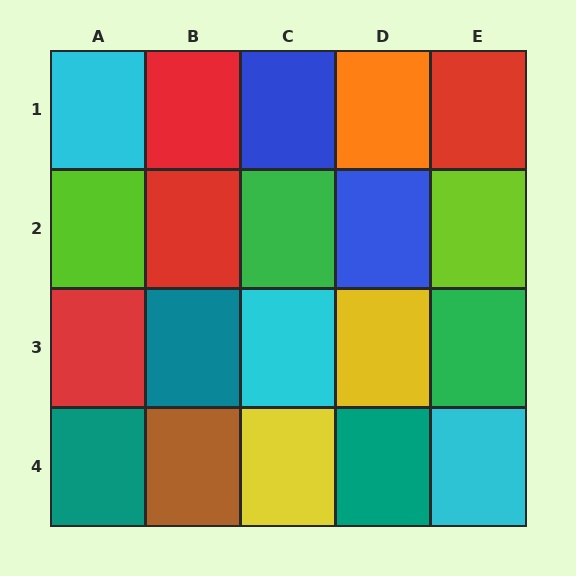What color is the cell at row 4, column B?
Brown.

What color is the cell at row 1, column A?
Cyan.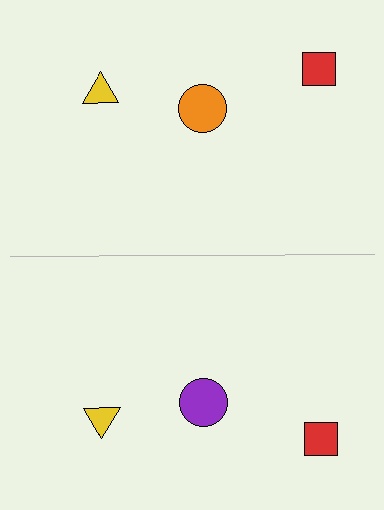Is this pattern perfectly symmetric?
No, the pattern is not perfectly symmetric. The purple circle on the bottom side breaks the symmetry — its mirror counterpart is orange.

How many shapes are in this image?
There are 6 shapes in this image.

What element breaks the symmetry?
The purple circle on the bottom side breaks the symmetry — its mirror counterpart is orange.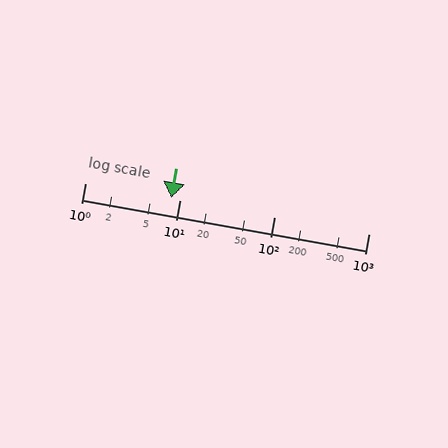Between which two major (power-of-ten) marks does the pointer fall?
The pointer is between 1 and 10.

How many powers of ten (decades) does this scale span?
The scale spans 3 decades, from 1 to 1000.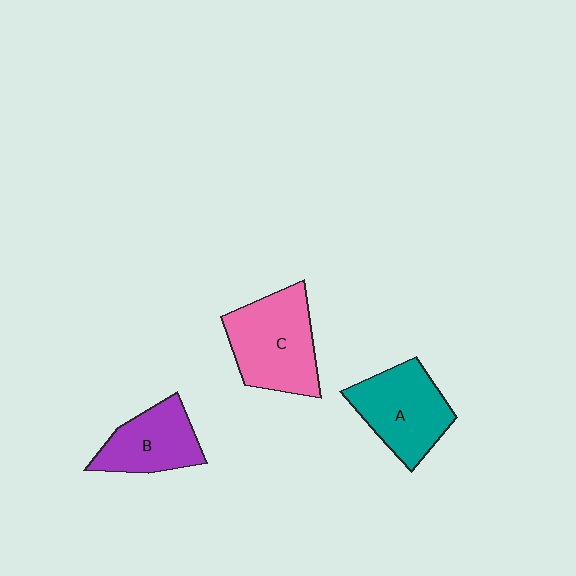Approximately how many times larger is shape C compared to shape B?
Approximately 1.4 times.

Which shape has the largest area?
Shape C (pink).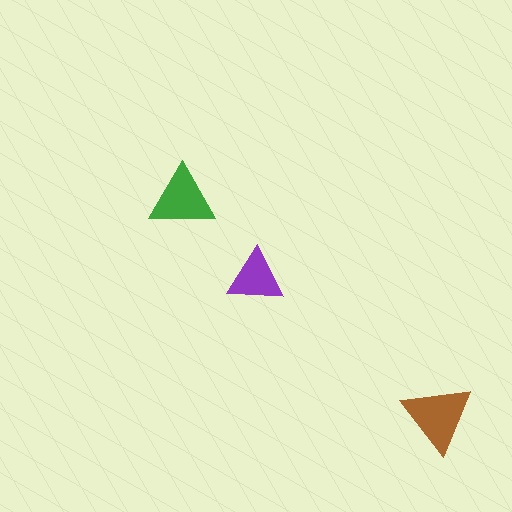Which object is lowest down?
The brown triangle is bottommost.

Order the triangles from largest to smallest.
the brown one, the green one, the purple one.